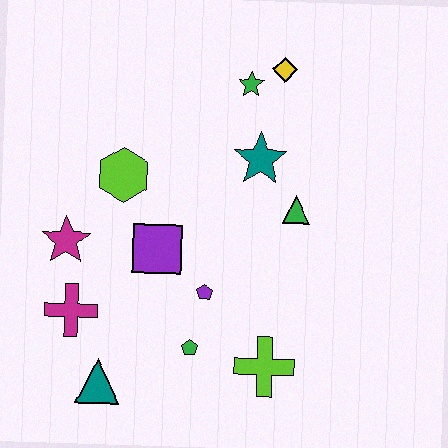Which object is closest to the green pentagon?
The purple pentagon is closest to the green pentagon.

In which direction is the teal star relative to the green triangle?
The teal star is above the green triangle.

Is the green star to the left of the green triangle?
Yes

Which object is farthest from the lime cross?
The yellow diamond is farthest from the lime cross.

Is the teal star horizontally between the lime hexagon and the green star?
No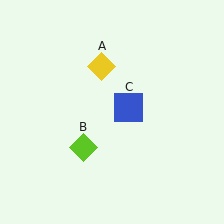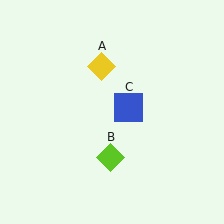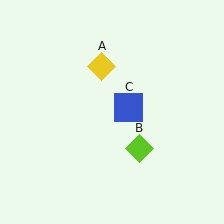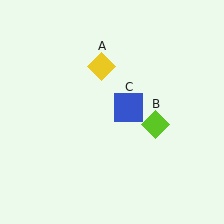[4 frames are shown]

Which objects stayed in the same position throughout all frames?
Yellow diamond (object A) and blue square (object C) remained stationary.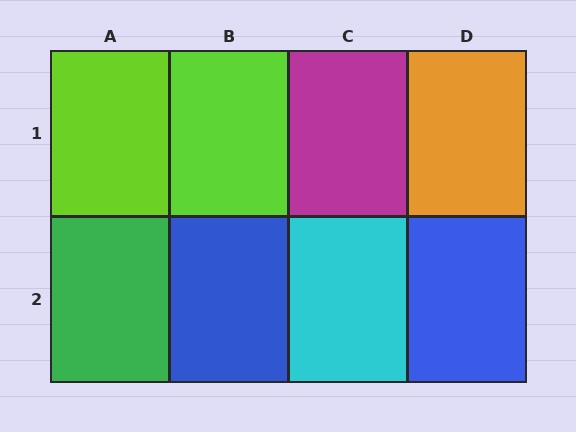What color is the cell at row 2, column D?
Blue.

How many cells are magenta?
1 cell is magenta.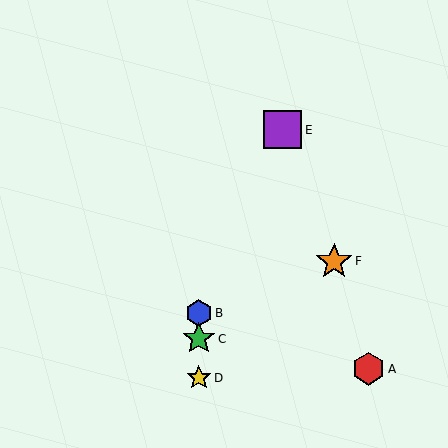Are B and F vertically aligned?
No, B is at x≈199 and F is at x≈334.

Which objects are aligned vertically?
Objects B, C, D are aligned vertically.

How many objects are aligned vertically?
3 objects (B, C, D) are aligned vertically.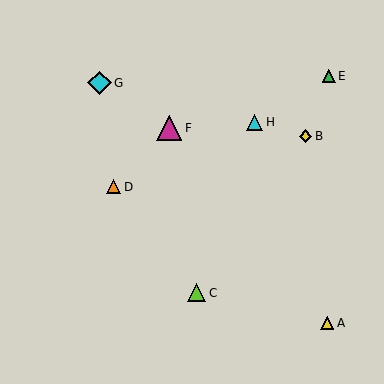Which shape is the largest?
The magenta triangle (labeled F) is the largest.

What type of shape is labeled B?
Shape B is a yellow diamond.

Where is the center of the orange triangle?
The center of the orange triangle is at (114, 187).